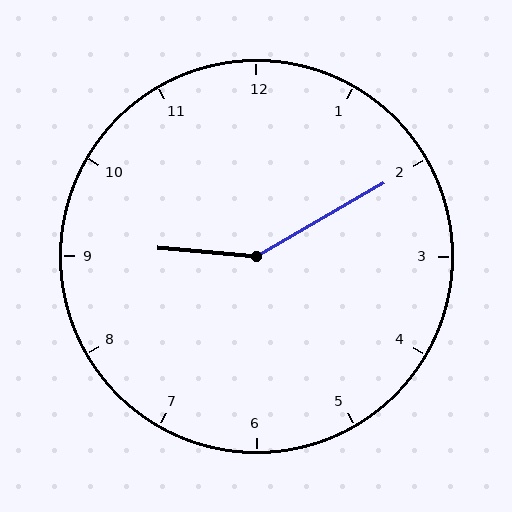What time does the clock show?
9:10.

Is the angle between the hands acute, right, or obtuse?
It is obtuse.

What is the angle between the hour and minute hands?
Approximately 145 degrees.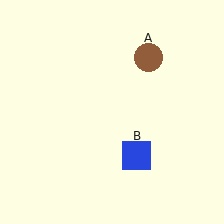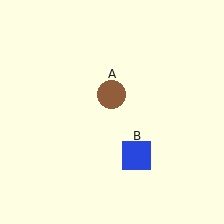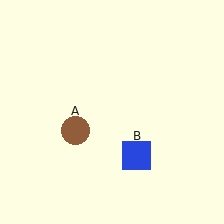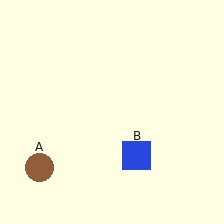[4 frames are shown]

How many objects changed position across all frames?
1 object changed position: brown circle (object A).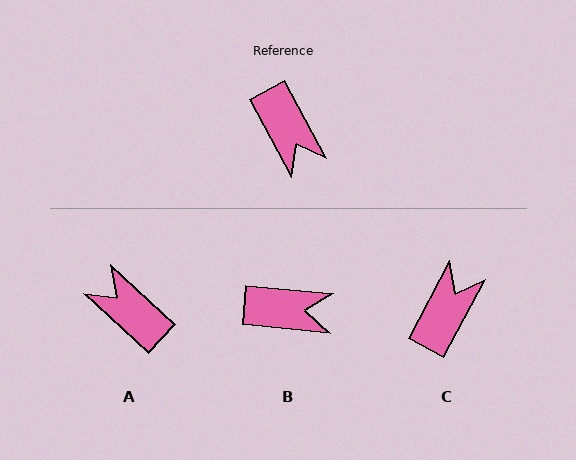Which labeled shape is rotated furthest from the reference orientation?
A, about 161 degrees away.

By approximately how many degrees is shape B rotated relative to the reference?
Approximately 57 degrees counter-clockwise.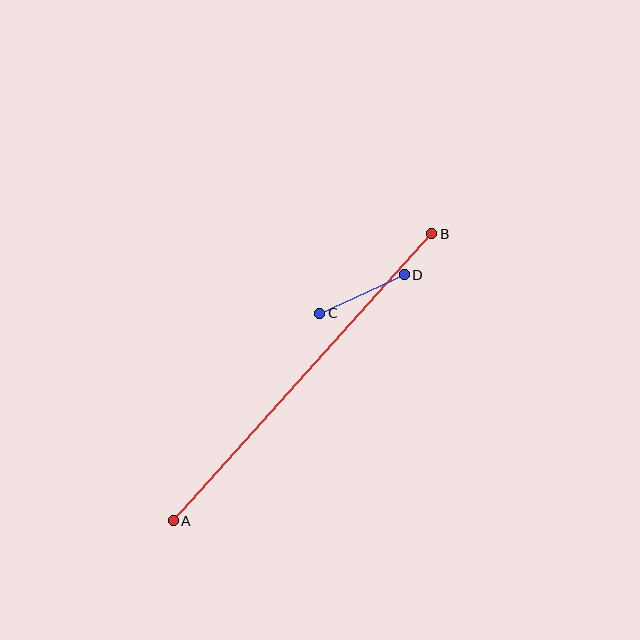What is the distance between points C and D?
The distance is approximately 93 pixels.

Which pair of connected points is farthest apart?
Points A and B are farthest apart.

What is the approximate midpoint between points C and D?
The midpoint is at approximately (362, 294) pixels.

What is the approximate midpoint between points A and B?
The midpoint is at approximately (303, 377) pixels.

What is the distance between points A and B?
The distance is approximately 386 pixels.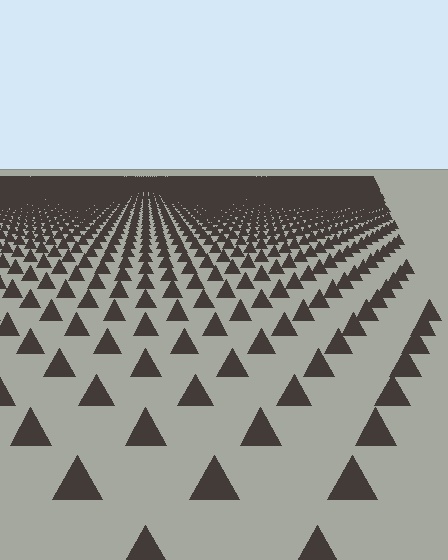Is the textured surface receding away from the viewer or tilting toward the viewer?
The surface is receding away from the viewer. Texture elements get smaller and denser toward the top.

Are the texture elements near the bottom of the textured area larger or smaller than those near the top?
Larger. Near the bottom, elements are closer to the viewer and appear at a bigger on-screen size.